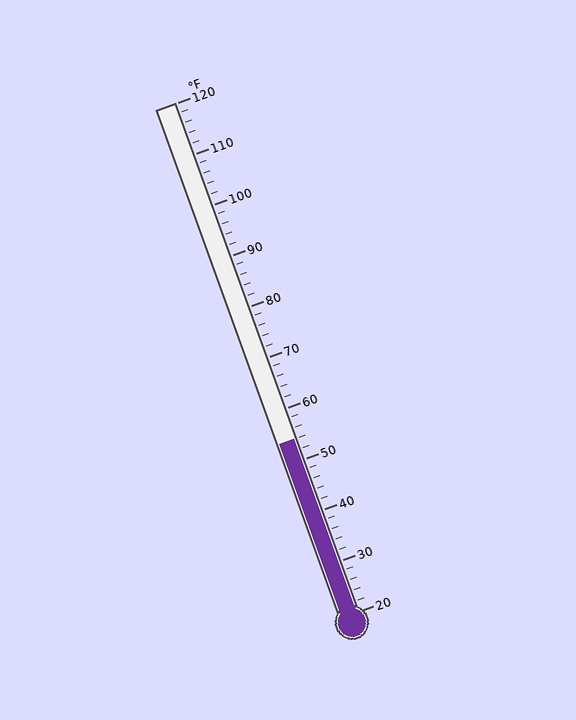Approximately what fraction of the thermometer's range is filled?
The thermometer is filled to approximately 35% of its range.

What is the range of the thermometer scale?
The thermometer scale ranges from 20°F to 120°F.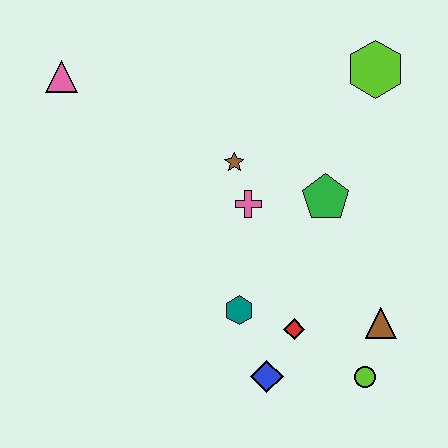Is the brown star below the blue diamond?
No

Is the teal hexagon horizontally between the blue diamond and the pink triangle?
Yes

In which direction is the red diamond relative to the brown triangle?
The red diamond is to the left of the brown triangle.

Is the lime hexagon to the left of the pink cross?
No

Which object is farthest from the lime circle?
The pink triangle is farthest from the lime circle.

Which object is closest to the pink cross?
The brown star is closest to the pink cross.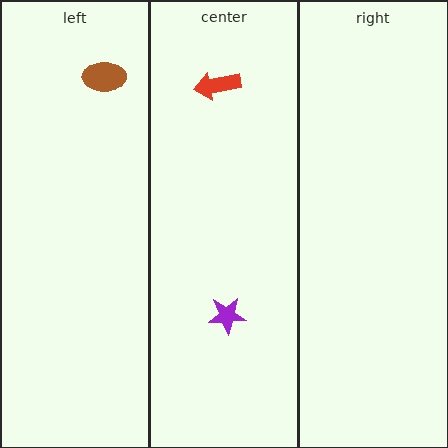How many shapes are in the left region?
1.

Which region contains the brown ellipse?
The left region.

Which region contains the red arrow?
The center region.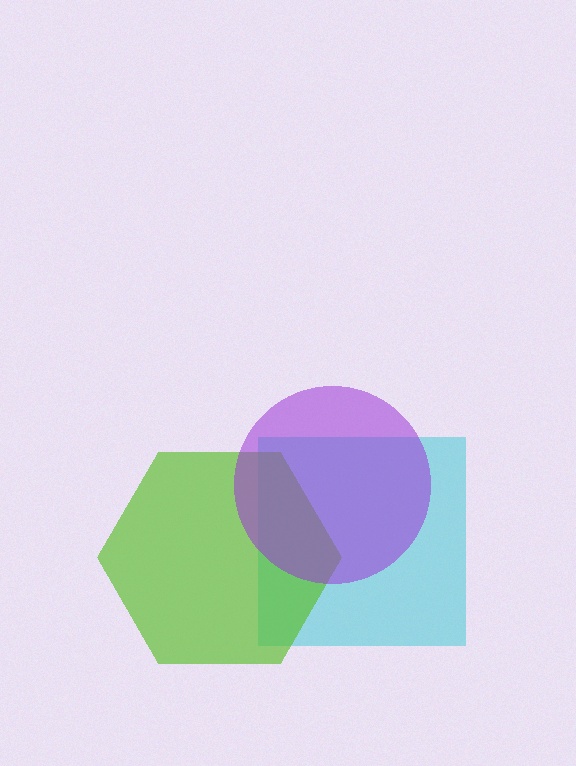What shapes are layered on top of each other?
The layered shapes are: a cyan square, a lime hexagon, a purple circle.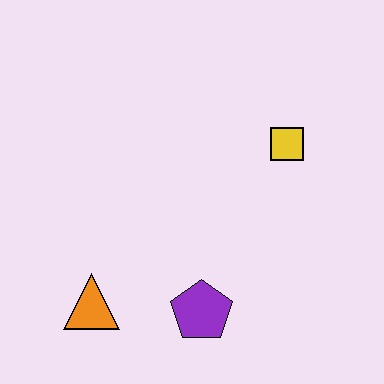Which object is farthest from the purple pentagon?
The yellow square is farthest from the purple pentagon.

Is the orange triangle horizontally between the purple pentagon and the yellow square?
No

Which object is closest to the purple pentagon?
The orange triangle is closest to the purple pentagon.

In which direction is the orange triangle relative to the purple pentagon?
The orange triangle is to the left of the purple pentagon.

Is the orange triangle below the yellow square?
Yes